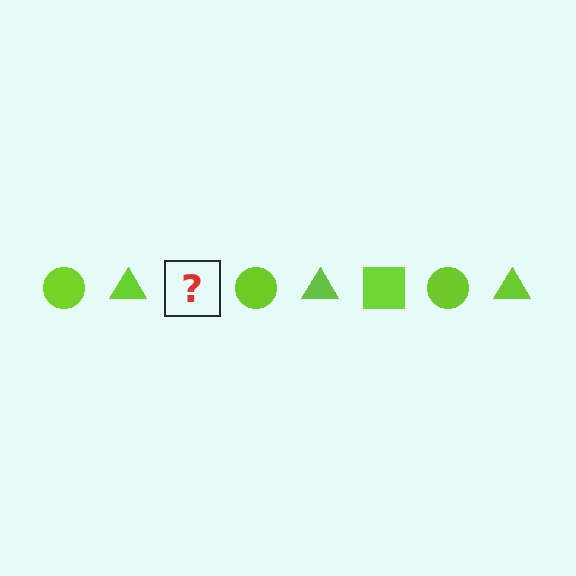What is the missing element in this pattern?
The missing element is a lime square.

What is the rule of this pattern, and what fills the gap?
The rule is that the pattern cycles through circle, triangle, square shapes in lime. The gap should be filled with a lime square.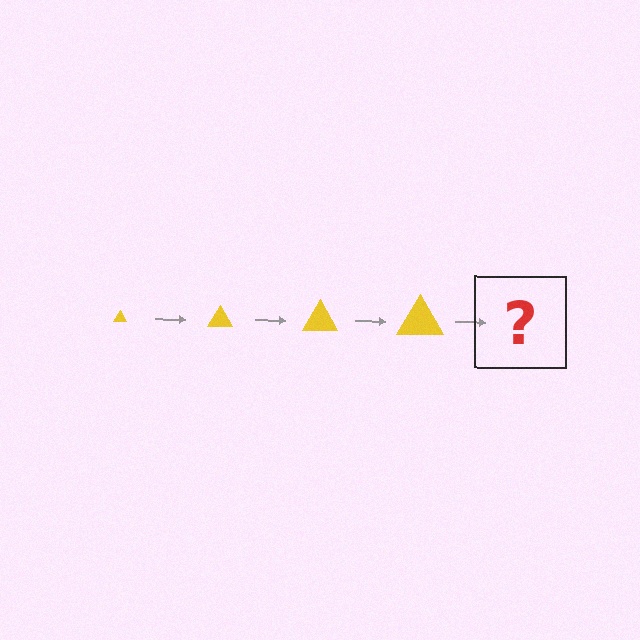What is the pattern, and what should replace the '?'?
The pattern is that the triangle gets progressively larger each step. The '?' should be a yellow triangle, larger than the previous one.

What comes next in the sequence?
The next element should be a yellow triangle, larger than the previous one.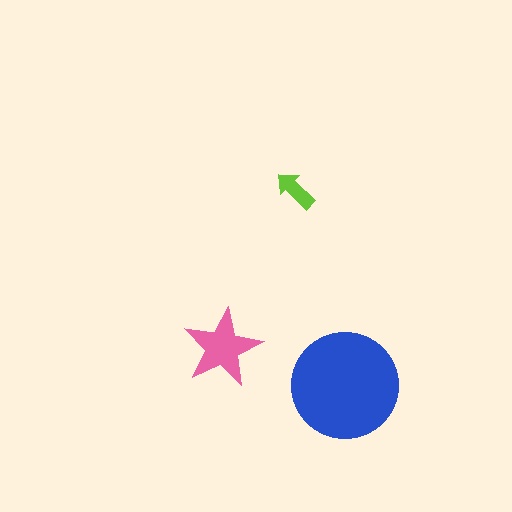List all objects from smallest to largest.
The lime arrow, the pink star, the blue circle.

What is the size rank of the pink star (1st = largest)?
2nd.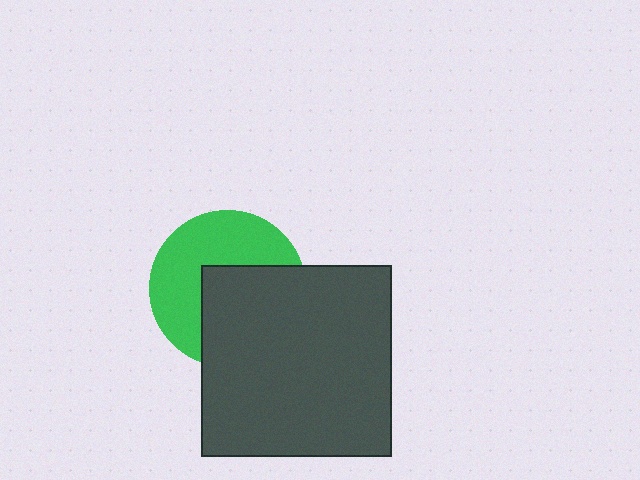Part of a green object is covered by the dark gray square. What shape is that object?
It is a circle.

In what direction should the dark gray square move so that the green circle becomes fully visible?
The dark gray square should move toward the lower-right. That is the shortest direction to clear the overlap and leave the green circle fully visible.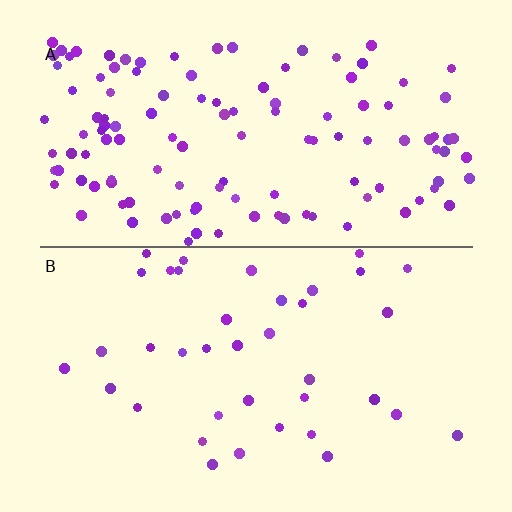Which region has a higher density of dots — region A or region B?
A (the top).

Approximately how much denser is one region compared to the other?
Approximately 3.2× — region A over region B.